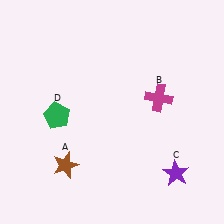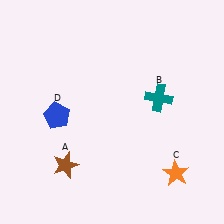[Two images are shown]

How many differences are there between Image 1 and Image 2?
There are 3 differences between the two images.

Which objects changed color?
B changed from magenta to teal. C changed from purple to orange. D changed from green to blue.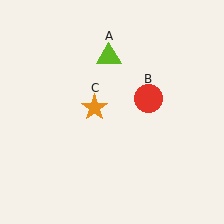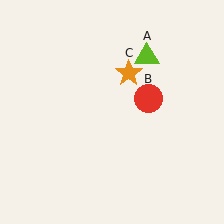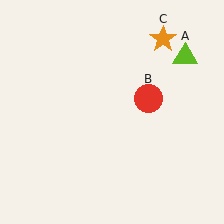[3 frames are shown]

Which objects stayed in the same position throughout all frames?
Red circle (object B) remained stationary.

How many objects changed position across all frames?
2 objects changed position: lime triangle (object A), orange star (object C).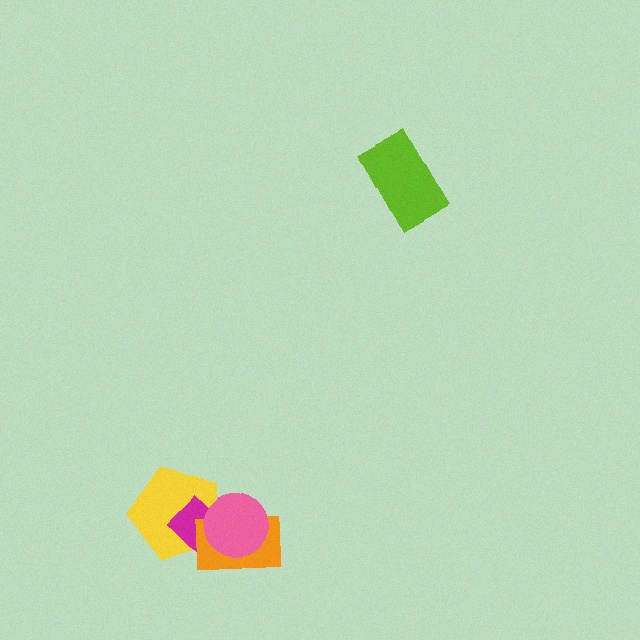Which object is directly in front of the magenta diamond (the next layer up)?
The orange rectangle is directly in front of the magenta diamond.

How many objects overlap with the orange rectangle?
3 objects overlap with the orange rectangle.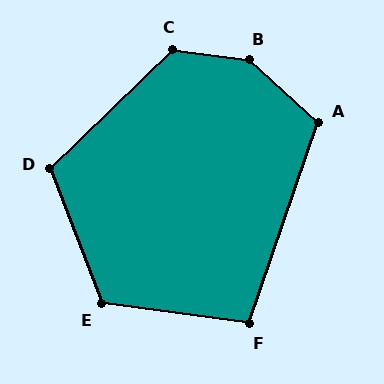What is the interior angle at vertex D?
Approximately 114 degrees (obtuse).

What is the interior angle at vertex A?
Approximately 114 degrees (obtuse).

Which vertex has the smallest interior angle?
F, at approximately 101 degrees.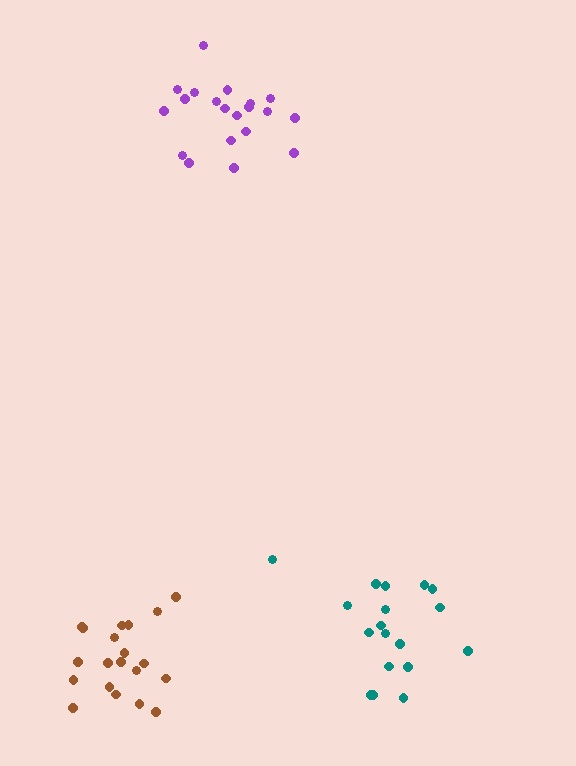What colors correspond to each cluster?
The clusters are colored: purple, teal, brown.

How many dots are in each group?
Group 1: 20 dots, Group 2: 18 dots, Group 3: 20 dots (58 total).